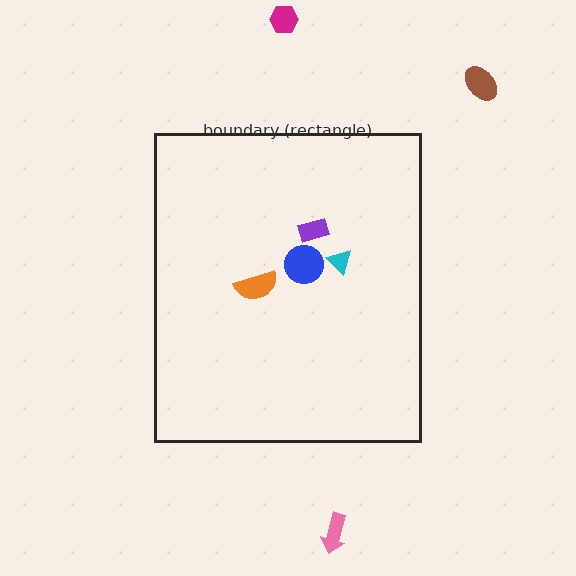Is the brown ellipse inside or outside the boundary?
Outside.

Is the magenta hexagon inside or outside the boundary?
Outside.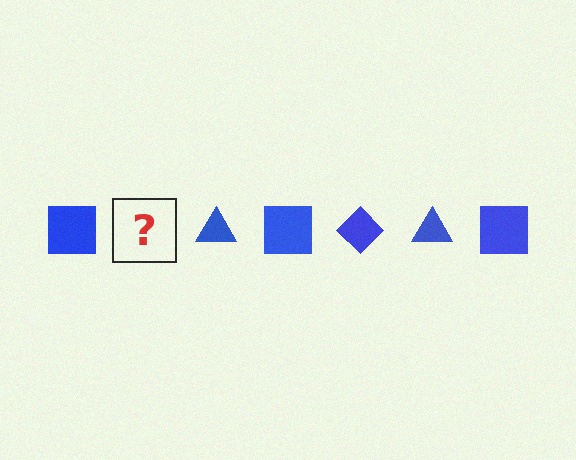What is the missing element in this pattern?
The missing element is a blue diamond.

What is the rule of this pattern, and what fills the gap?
The rule is that the pattern cycles through square, diamond, triangle shapes in blue. The gap should be filled with a blue diamond.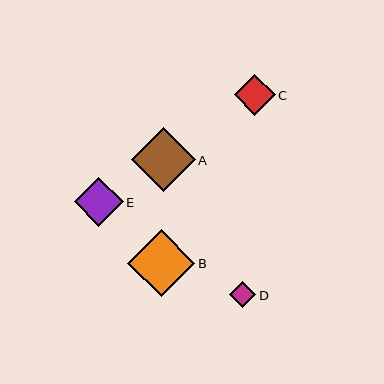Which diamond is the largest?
Diamond B is the largest with a size of approximately 67 pixels.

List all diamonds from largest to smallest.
From largest to smallest: B, A, E, C, D.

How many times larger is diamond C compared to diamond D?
Diamond C is approximately 1.6 times the size of diamond D.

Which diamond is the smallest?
Diamond D is the smallest with a size of approximately 26 pixels.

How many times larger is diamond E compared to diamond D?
Diamond E is approximately 1.9 times the size of diamond D.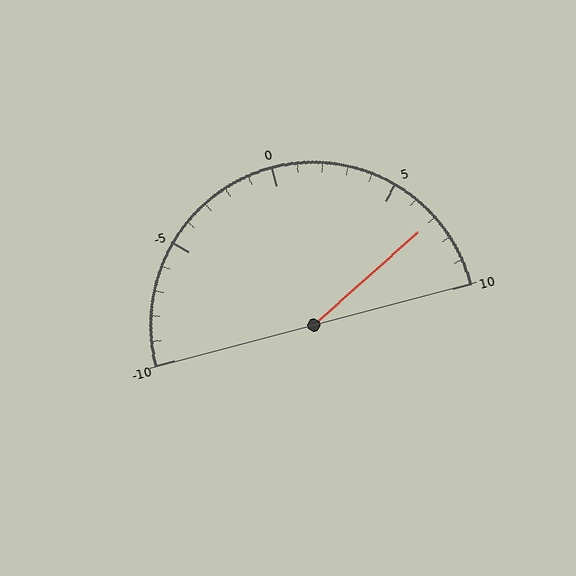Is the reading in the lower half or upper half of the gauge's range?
The reading is in the upper half of the range (-10 to 10).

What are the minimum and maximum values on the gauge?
The gauge ranges from -10 to 10.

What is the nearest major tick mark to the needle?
The nearest major tick mark is 5.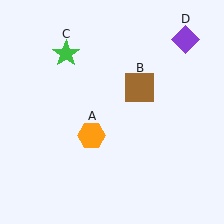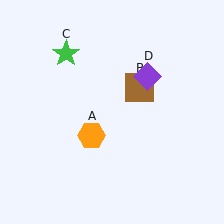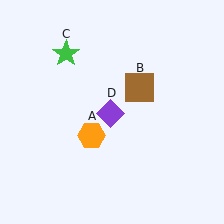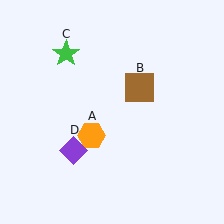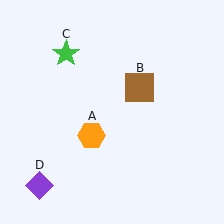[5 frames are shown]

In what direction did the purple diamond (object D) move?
The purple diamond (object D) moved down and to the left.